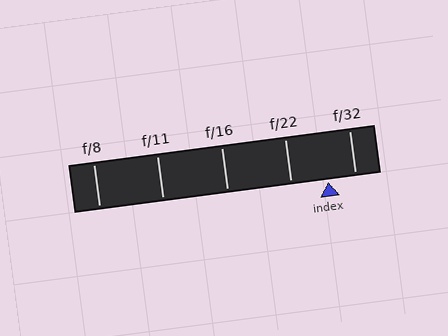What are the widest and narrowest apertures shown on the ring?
The widest aperture shown is f/8 and the narrowest is f/32.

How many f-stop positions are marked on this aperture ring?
There are 5 f-stop positions marked.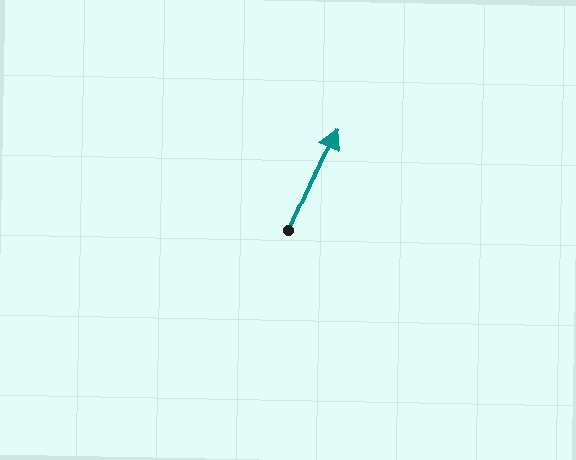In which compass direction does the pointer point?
Northeast.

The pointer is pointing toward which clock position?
Roughly 1 o'clock.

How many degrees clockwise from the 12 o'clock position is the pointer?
Approximately 25 degrees.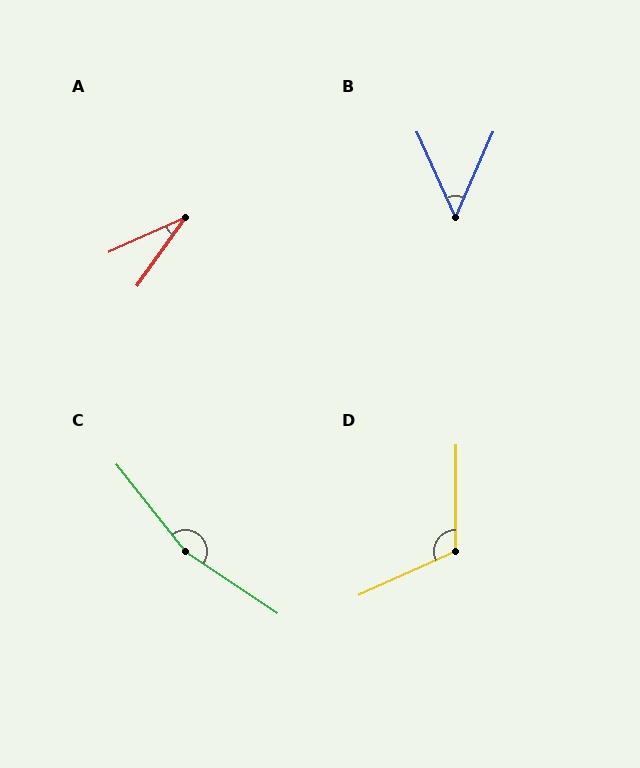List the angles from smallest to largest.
A (31°), B (48°), D (115°), C (162°).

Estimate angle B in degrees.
Approximately 48 degrees.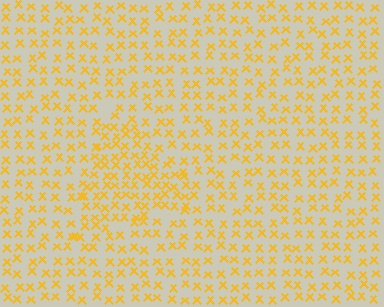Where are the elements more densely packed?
The elements are more densely packed inside the triangle boundary.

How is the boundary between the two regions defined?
The boundary is defined by a change in element density (approximately 1.6x ratio). All elements are the same color, size, and shape.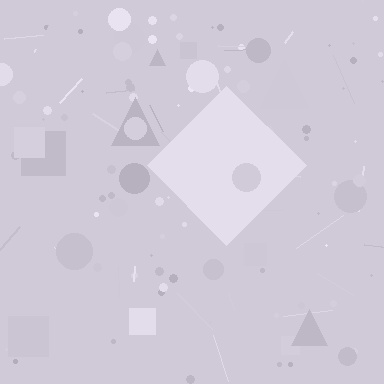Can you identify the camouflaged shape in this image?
The camouflaged shape is a diamond.